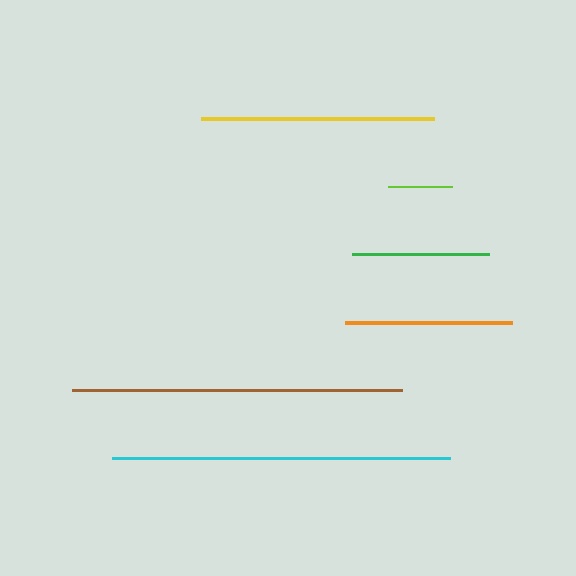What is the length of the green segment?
The green segment is approximately 137 pixels long.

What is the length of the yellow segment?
The yellow segment is approximately 232 pixels long.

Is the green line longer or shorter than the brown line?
The brown line is longer than the green line.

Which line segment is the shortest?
The lime line is the shortest at approximately 63 pixels.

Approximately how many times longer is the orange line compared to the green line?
The orange line is approximately 1.2 times the length of the green line.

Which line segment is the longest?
The cyan line is the longest at approximately 338 pixels.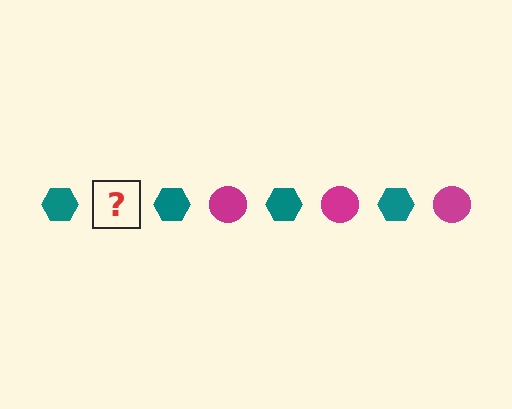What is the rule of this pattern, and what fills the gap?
The rule is that the pattern alternates between teal hexagon and magenta circle. The gap should be filled with a magenta circle.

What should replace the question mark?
The question mark should be replaced with a magenta circle.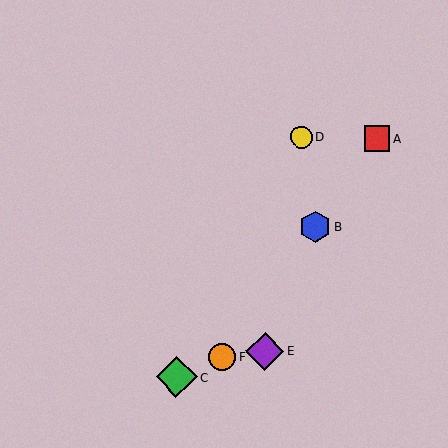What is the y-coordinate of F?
Object F is at y≈357.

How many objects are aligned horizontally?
2 objects (A, D) are aligned horizontally.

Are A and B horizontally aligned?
No, A is at y≈139 and B is at y≈227.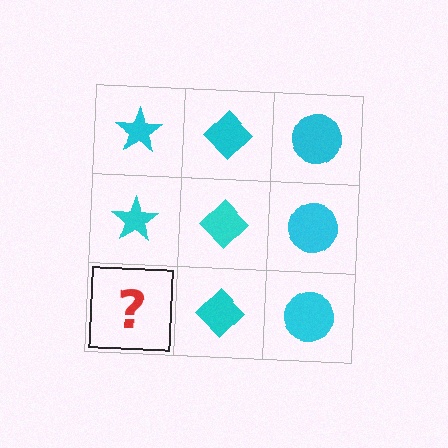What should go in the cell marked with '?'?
The missing cell should contain a cyan star.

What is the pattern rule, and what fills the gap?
The rule is that each column has a consistent shape. The gap should be filled with a cyan star.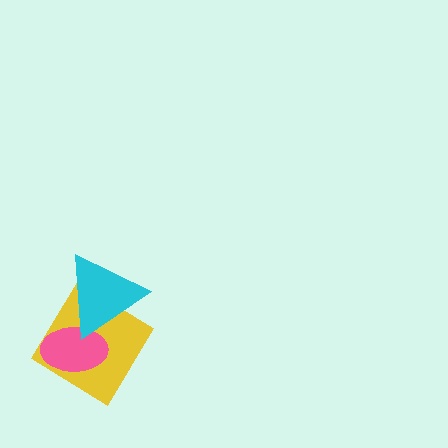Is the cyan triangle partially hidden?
No, no other shape covers it.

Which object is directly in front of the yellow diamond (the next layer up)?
The pink ellipse is directly in front of the yellow diamond.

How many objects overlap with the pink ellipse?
2 objects overlap with the pink ellipse.